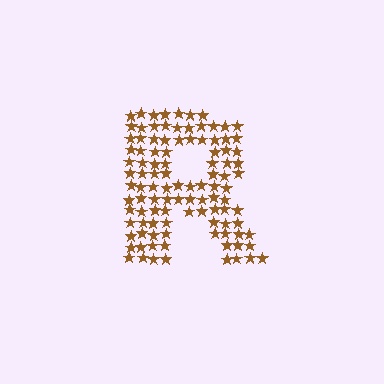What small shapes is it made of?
It is made of small stars.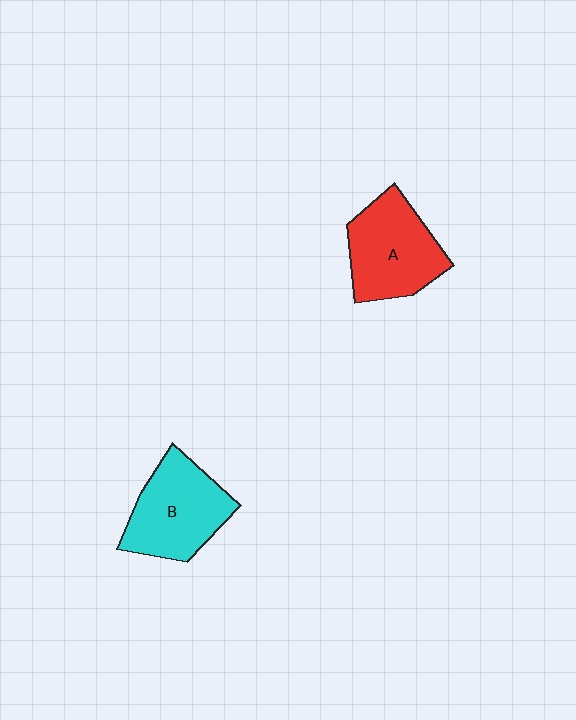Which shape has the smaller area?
Shape A (red).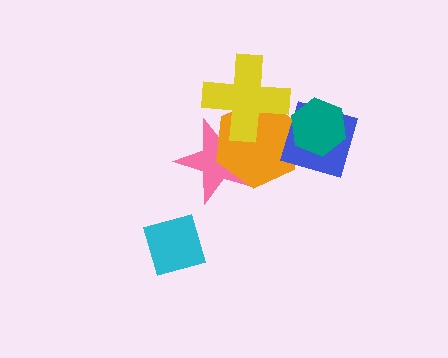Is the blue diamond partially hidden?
Yes, it is partially covered by another shape.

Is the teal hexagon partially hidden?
No, no other shape covers it.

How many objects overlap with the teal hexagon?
2 objects overlap with the teal hexagon.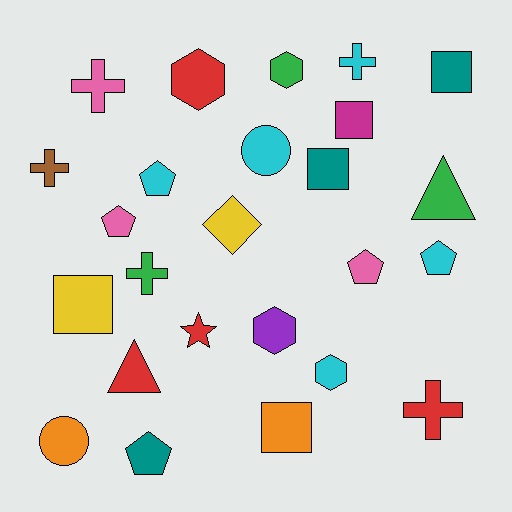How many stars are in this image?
There is 1 star.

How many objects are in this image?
There are 25 objects.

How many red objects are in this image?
There are 4 red objects.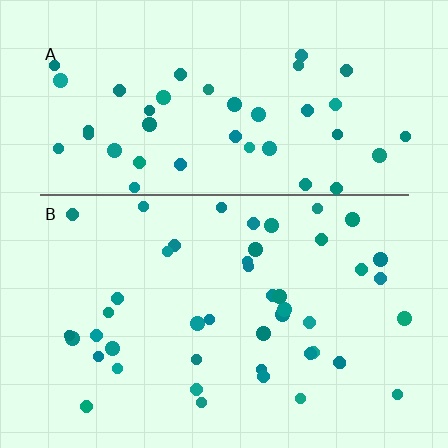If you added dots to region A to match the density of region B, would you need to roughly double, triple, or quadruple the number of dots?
Approximately double.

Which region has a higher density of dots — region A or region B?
B (the bottom).